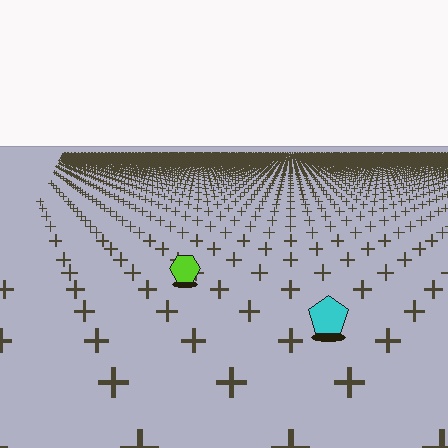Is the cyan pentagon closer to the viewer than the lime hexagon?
Yes. The cyan pentagon is closer — you can tell from the texture gradient: the ground texture is coarser near it.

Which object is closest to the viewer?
The cyan pentagon is closest. The texture marks near it are larger and more spread out.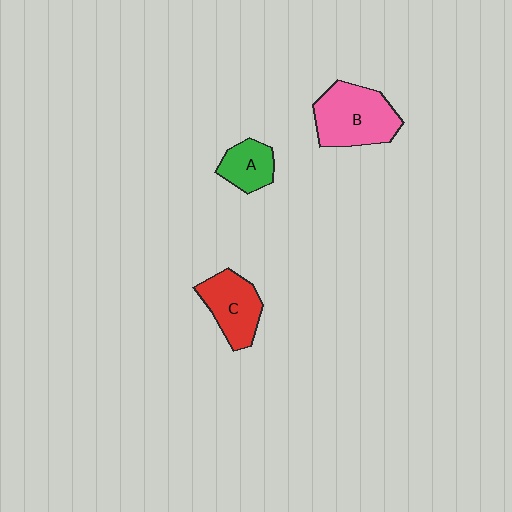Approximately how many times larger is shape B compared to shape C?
Approximately 1.4 times.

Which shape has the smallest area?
Shape A (green).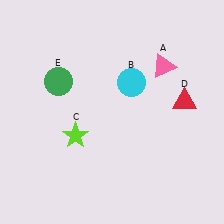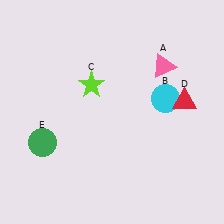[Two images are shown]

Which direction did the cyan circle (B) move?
The cyan circle (B) moved right.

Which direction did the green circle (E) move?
The green circle (E) moved down.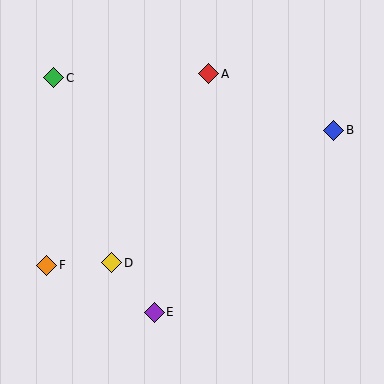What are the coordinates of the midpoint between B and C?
The midpoint between B and C is at (194, 104).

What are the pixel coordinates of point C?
Point C is at (54, 78).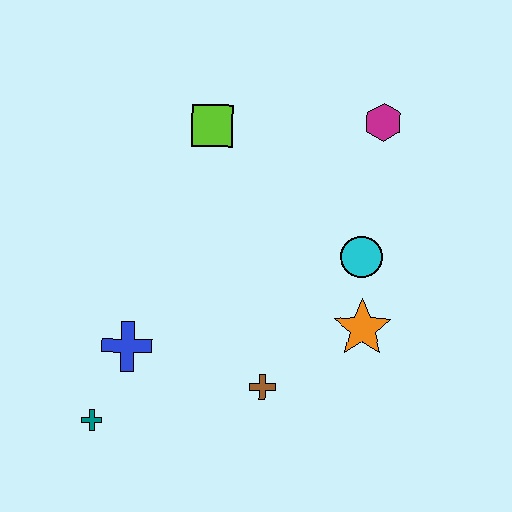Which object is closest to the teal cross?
The blue cross is closest to the teal cross.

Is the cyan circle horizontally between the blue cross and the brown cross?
No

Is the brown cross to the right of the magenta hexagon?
No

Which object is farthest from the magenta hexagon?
The teal cross is farthest from the magenta hexagon.